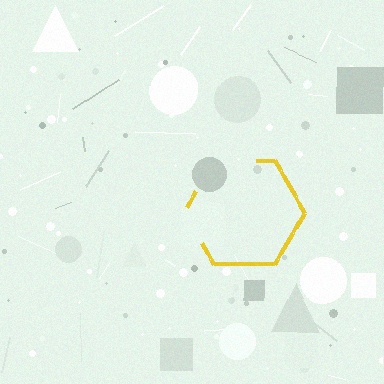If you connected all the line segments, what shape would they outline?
They would outline a hexagon.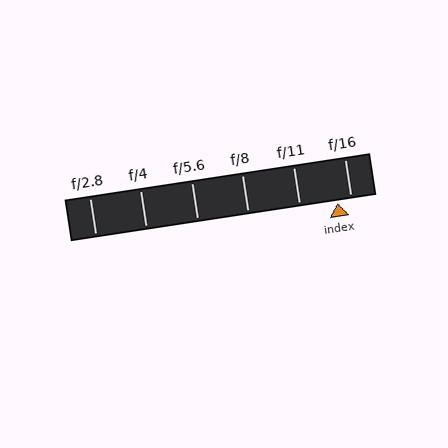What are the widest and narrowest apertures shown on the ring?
The widest aperture shown is f/2.8 and the narrowest is f/16.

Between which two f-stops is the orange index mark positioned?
The index mark is between f/11 and f/16.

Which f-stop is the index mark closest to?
The index mark is closest to f/16.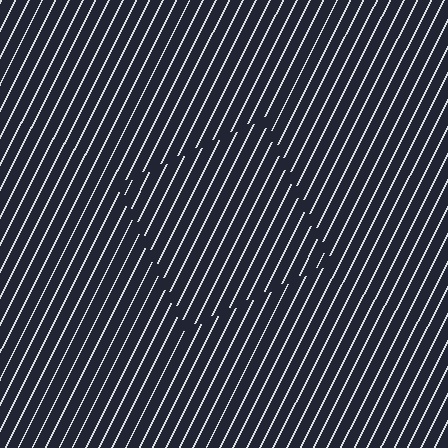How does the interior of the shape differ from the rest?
The interior of the shape contains the same grating, shifted by half a period — the contour is defined by the phase discontinuity where line-ends from the inner and outer gratings abut.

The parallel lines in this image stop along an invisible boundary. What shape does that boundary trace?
An illusory square. The interior of the shape contains the same grating, shifted by half a period — the contour is defined by the phase discontinuity where line-ends from the inner and outer gratings abut.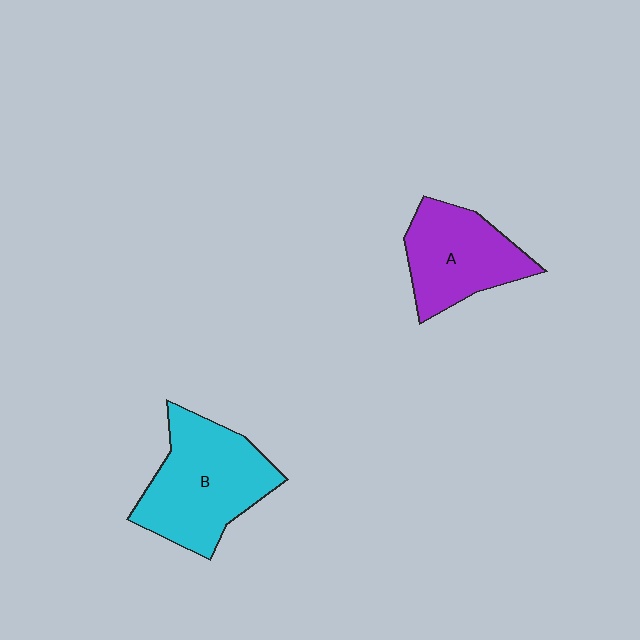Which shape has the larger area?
Shape B (cyan).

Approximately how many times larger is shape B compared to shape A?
Approximately 1.3 times.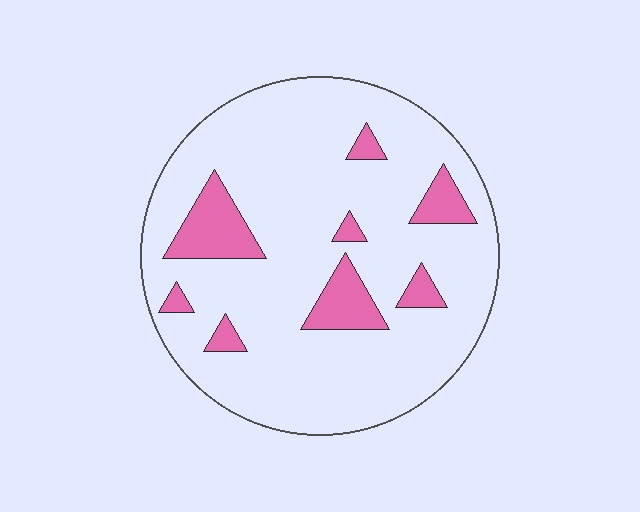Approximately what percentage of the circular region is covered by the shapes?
Approximately 15%.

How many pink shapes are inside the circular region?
8.